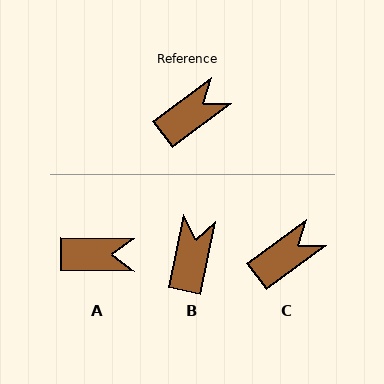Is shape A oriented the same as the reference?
No, it is off by about 37 degrees.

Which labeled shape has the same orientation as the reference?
C.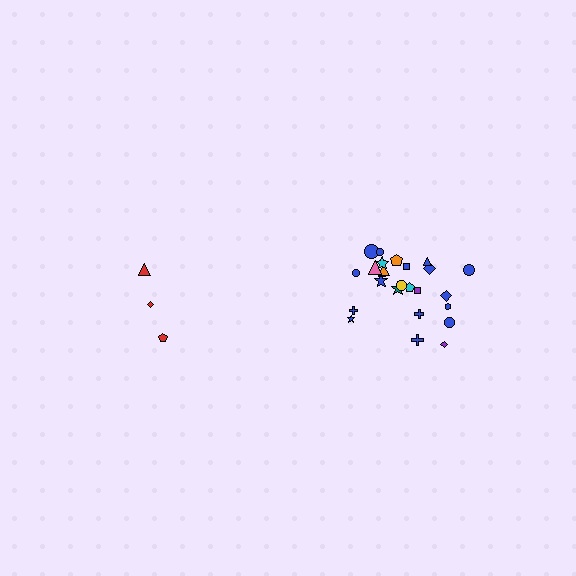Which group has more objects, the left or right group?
The right group.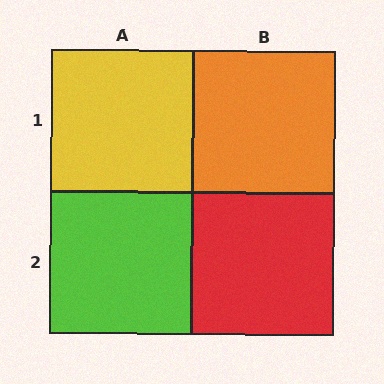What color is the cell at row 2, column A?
Lime.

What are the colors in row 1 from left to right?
Yellow, orange.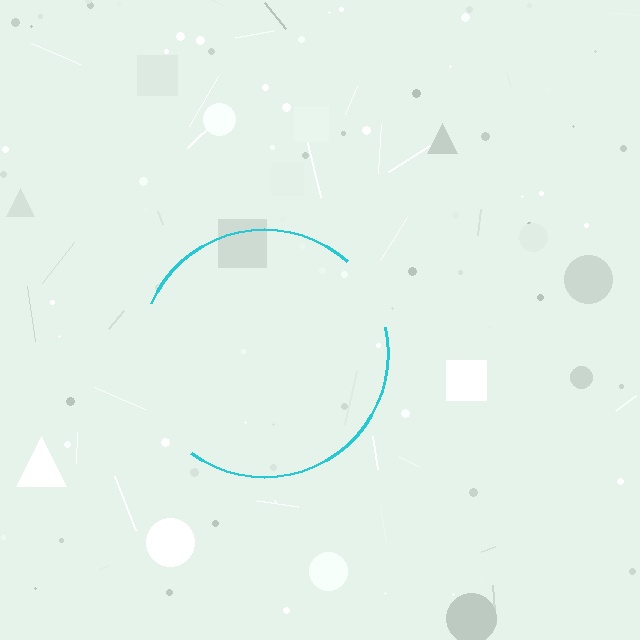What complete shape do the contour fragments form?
The contour fragments form a circle.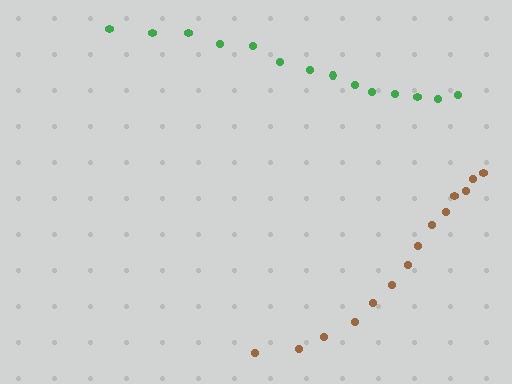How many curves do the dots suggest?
There are 2 distinct paths.